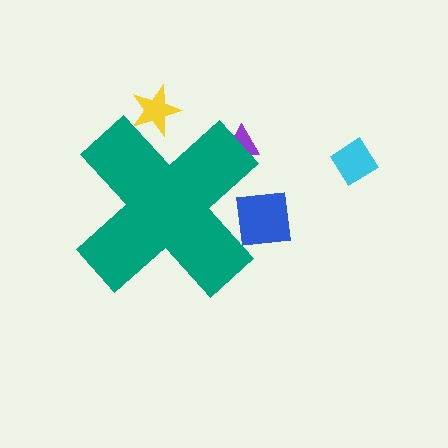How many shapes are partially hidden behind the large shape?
3 shapes are partially hidden.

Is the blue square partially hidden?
Yes, the blue square is partially hidden behind the teal cross.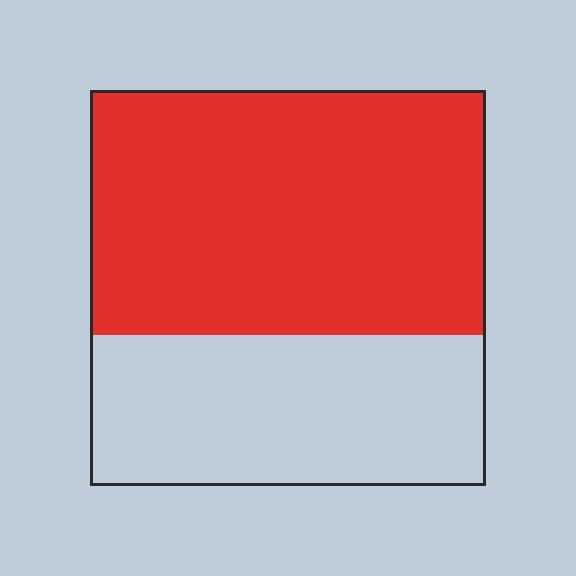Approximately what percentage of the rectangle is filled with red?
Approximately 60%.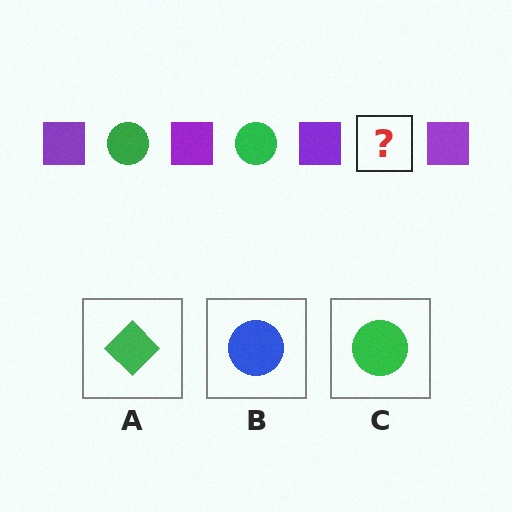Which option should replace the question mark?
Option C.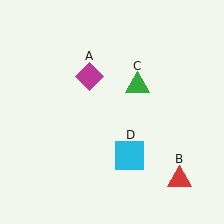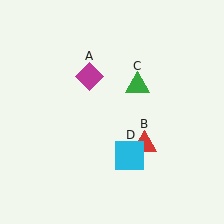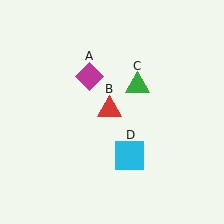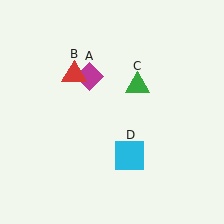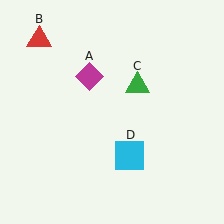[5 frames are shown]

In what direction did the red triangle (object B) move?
The red triangle (object B) moved up and to the left.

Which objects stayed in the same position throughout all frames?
Magenta diamond (object A) and green triangle (object C) and cyan square (object D) remained stationary.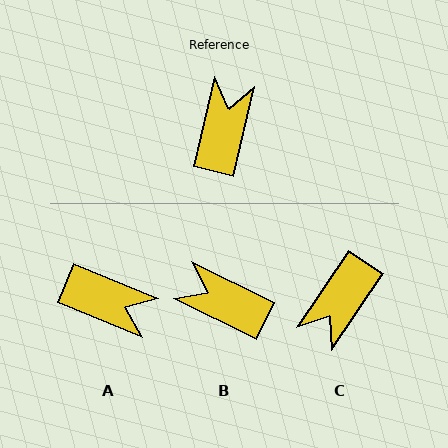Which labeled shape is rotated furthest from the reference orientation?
C, about 159 degrees away.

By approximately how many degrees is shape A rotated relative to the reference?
Approximately 99 degrees clockwise.